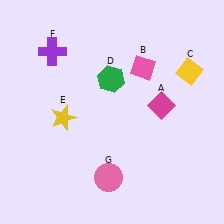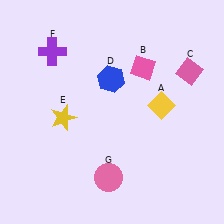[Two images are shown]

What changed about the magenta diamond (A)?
In Image 1, A is magenta. In Image 2, it changed to yellow.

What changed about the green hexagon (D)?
In Image 1, D is green. In Image 2, it changed to blue.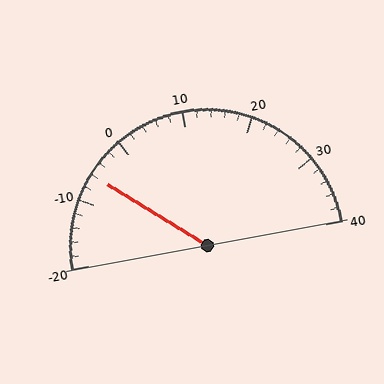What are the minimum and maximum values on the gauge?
The gauge ranges from -20 to 40.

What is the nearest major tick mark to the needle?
The nearest major tick mark is -10.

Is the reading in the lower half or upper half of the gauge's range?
The reading is in the lower half of the range (-20 to 40).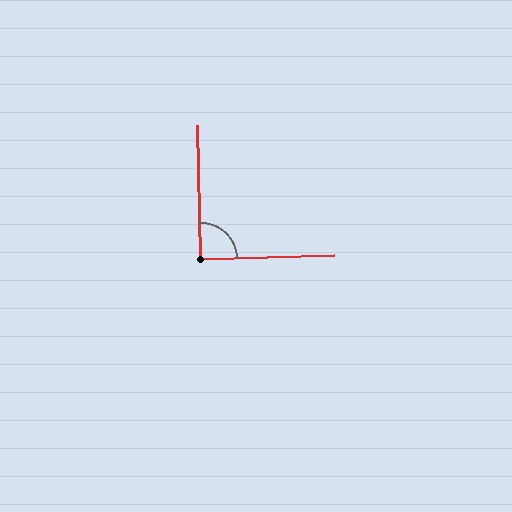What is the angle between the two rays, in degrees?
Approximately 90 degrees.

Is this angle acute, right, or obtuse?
It is approximately a right angle.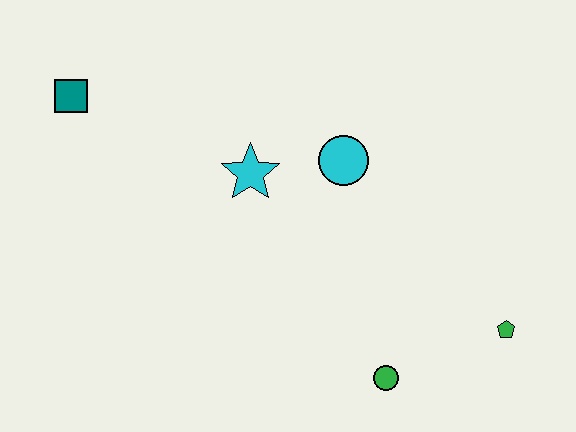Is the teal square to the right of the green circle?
No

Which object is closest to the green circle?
The green pentagon is closest to the green circle.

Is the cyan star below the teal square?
Yes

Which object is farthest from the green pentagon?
The teal square is farthest from the green pentagon.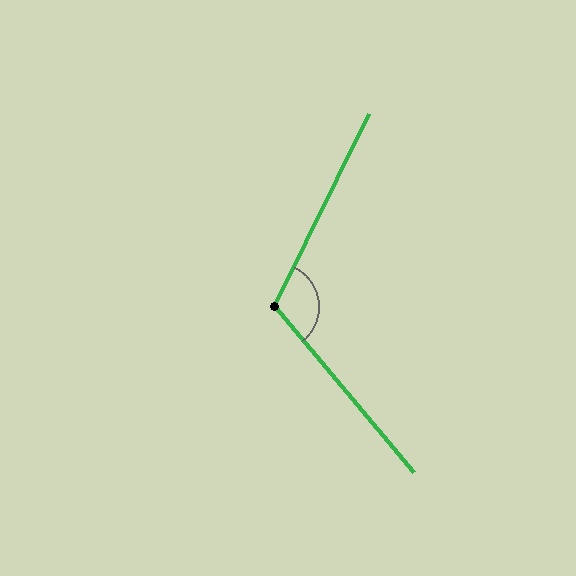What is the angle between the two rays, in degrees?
Approximately 114 degrees.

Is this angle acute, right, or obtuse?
It is obtuse.